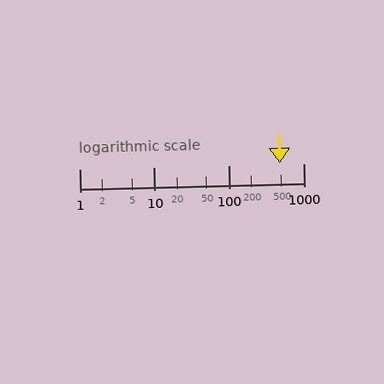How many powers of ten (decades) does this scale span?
The scale spans 3 decades, from 1 to 1000.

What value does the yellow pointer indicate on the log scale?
The pointer indicates approximately 480.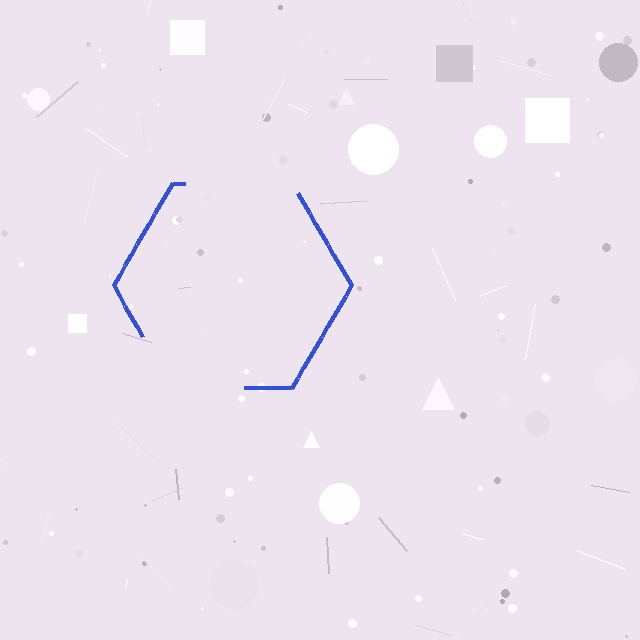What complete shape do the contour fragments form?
The contour fragments form a hexagon.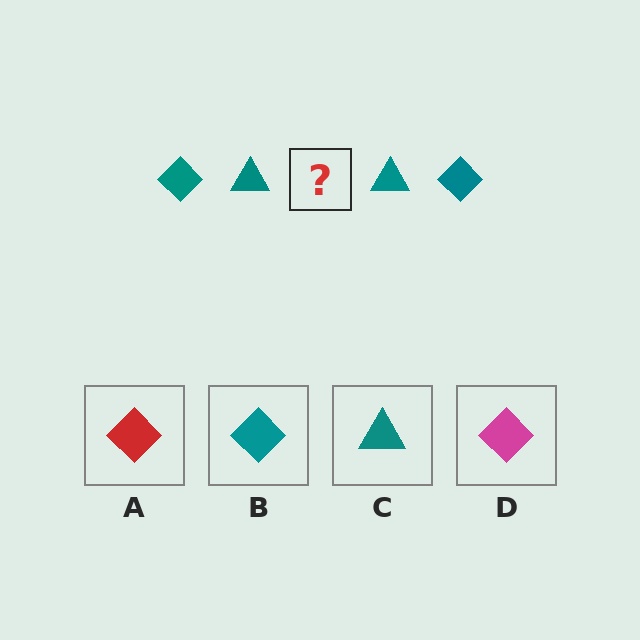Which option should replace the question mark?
Option B.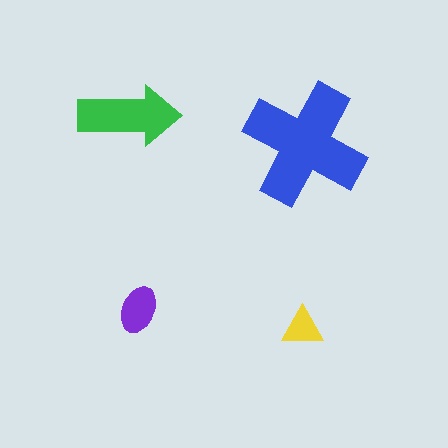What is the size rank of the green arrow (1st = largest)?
2nd.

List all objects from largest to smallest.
The blue cross, the green arrow, the purple ellipse, the yellow triangle.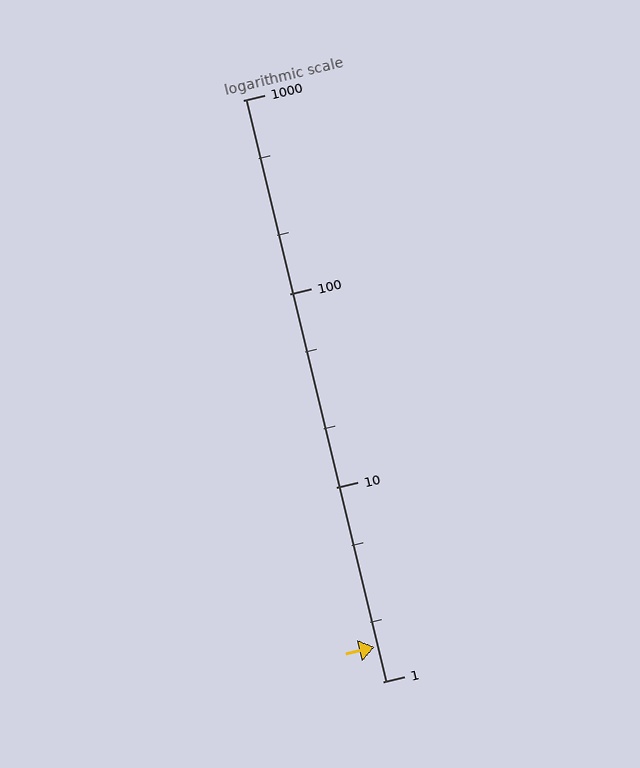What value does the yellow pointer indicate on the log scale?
The pointer indicates approximately 1.5.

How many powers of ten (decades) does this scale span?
The scale spans 3 decades, from 1 to 1000.